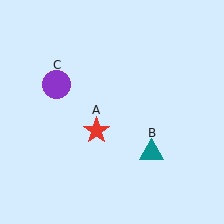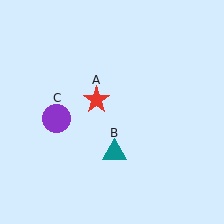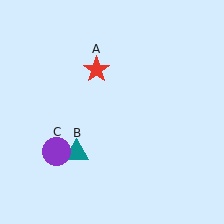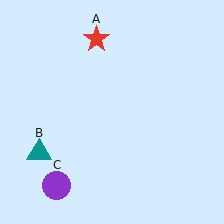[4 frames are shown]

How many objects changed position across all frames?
3 objects changed position: red star (object A), teal triangle (object B), purple circle (object C).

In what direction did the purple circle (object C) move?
The purple circle (object C) moved down.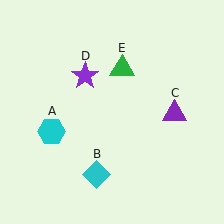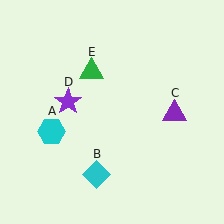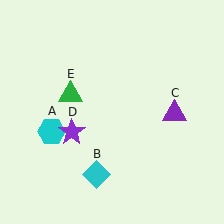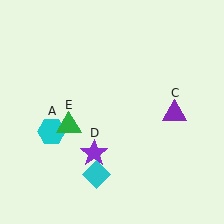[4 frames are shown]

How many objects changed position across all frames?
2 objects changed position: purple star (object D), green triangle (object E).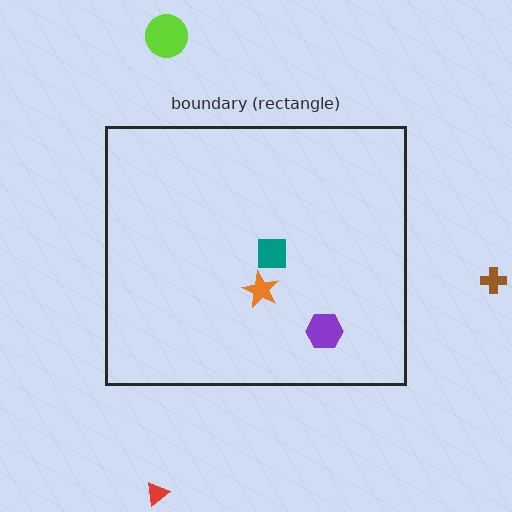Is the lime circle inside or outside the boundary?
Outside.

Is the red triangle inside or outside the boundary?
Outside.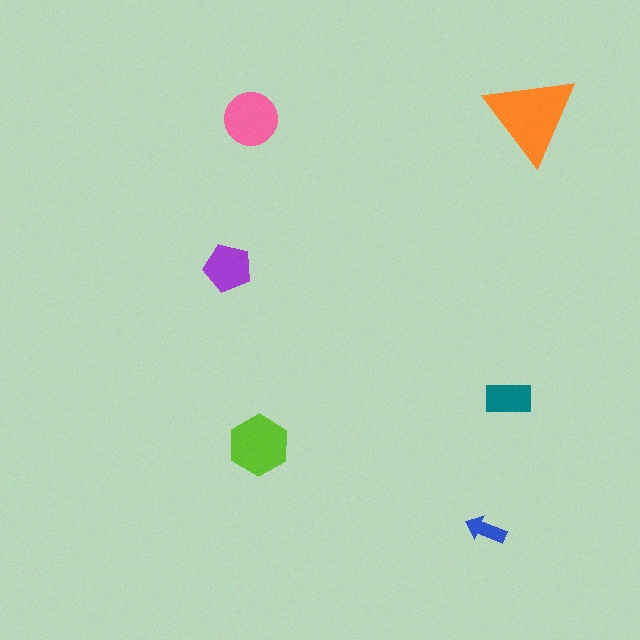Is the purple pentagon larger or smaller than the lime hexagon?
Smaller.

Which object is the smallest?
The blue arrow.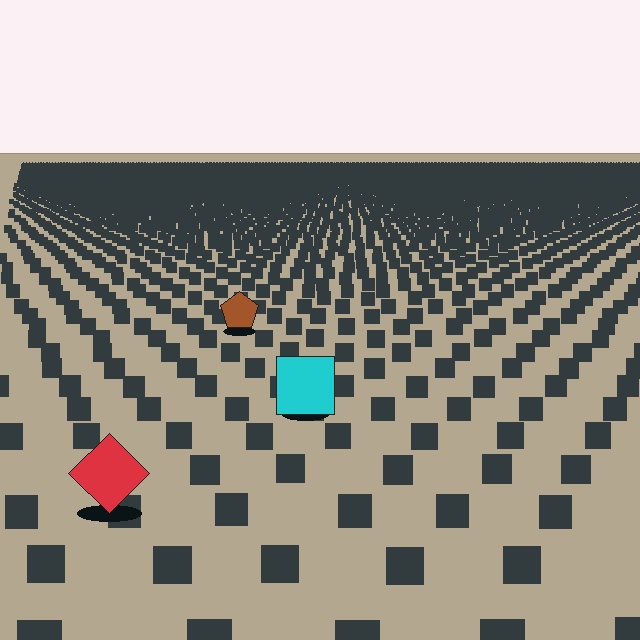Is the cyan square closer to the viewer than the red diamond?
No. The red diamond is closer — you can tell from the texture gradient: the ground texture is coarser near it.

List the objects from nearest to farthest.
From nearest to farthest: the red diamond, the cyan square, the brown pentagon.